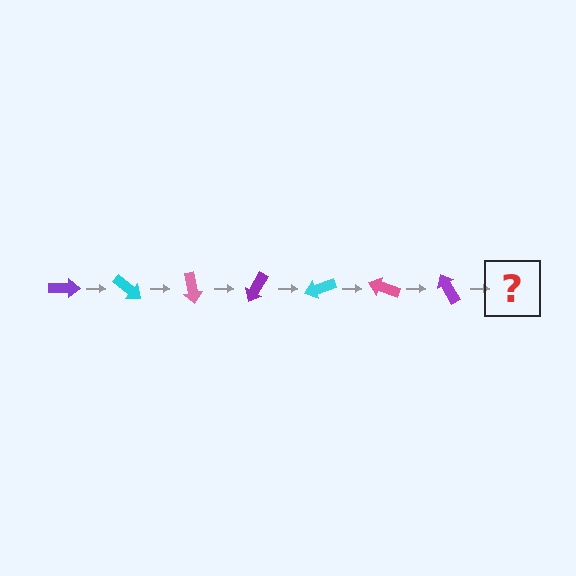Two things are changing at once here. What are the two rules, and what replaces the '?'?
The two rules are that it rotates 40 degrees each step and the color cycles through purple, cyan, and pink. The '?' should be a cyan arrow, rotated 280 degrees from the start.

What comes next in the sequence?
The next element should be a cyan arrow, rotated 280 degrees from the start.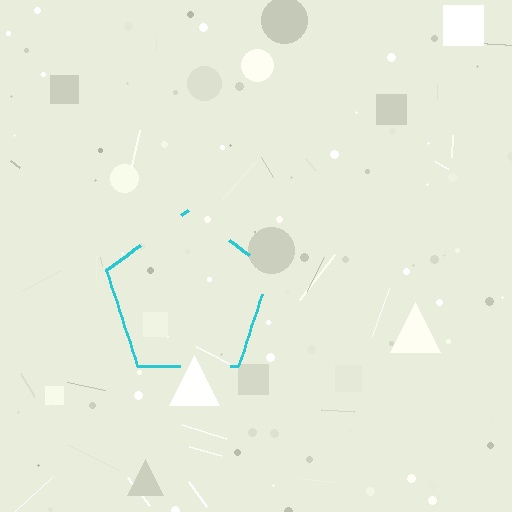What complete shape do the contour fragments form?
The contour fragments form a pentagon.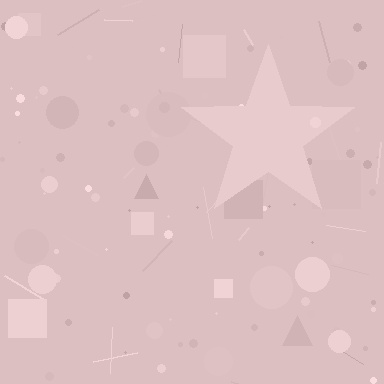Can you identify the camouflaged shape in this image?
The camouflaged shape is a star.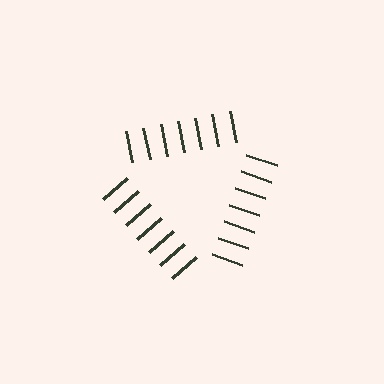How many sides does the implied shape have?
3 sides — the line-ends trace a triangle.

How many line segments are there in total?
21 — 7 along each of the 3 edges.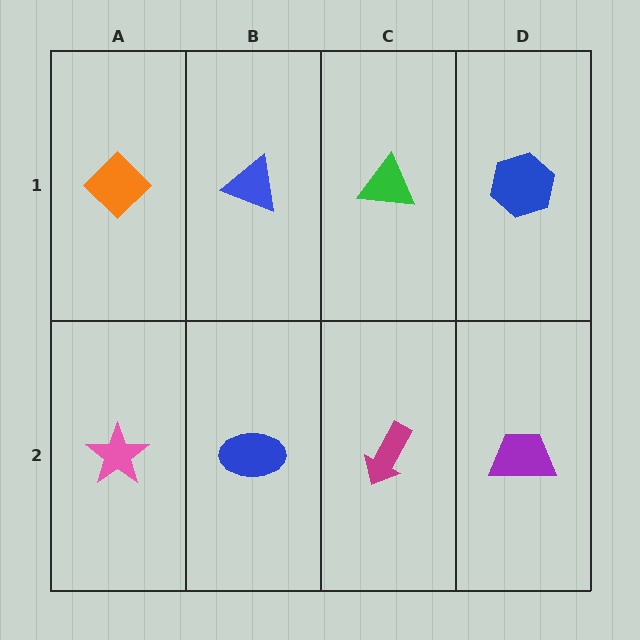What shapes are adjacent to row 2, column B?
A blue triangle (row 1, column B), a pink star (row 2, column A), a magenta arrow (row 2, column C).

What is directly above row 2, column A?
An orange diamond.